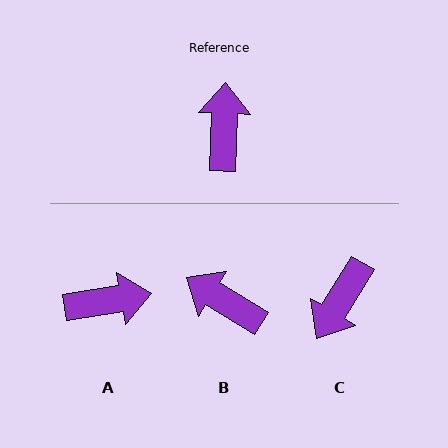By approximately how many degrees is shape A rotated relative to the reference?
Approximately 79 degrees clockwise.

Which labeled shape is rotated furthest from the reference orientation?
C, about 151 degrees away.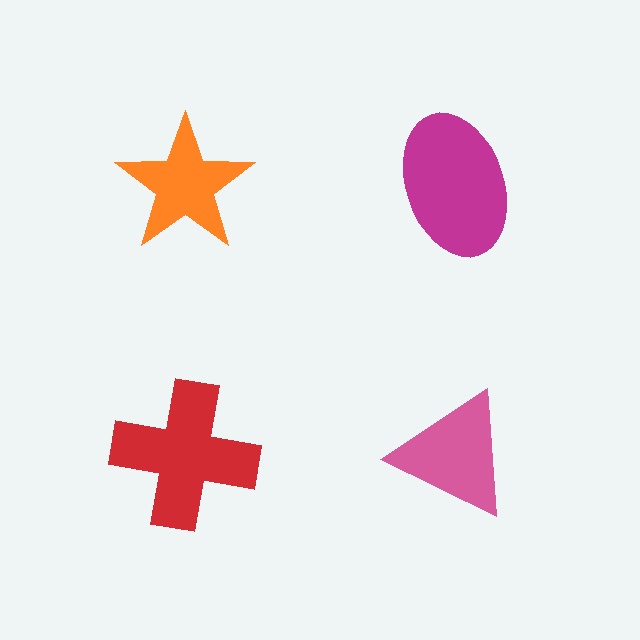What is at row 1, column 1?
An orange star.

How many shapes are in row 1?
2 shapes.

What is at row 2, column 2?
A pink triangle.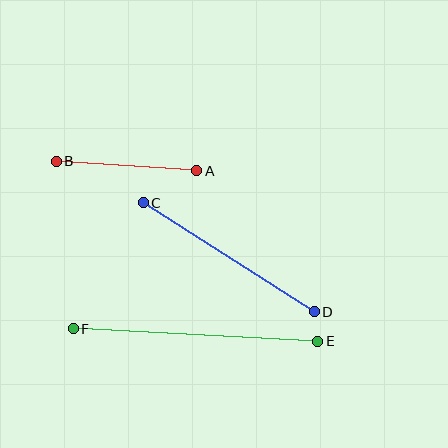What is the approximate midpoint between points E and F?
The midpoint is at approximately (196, 335) pixels.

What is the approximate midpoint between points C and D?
The midpoint is at approximately (229, 257) pixels.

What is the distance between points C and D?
The distance is approximately 202 pixels.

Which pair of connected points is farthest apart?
Points E and F are farthest apart.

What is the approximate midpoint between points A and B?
The midpoint is at approximately (126, 166) pixels.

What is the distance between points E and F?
The distance is approximately 245 pixels.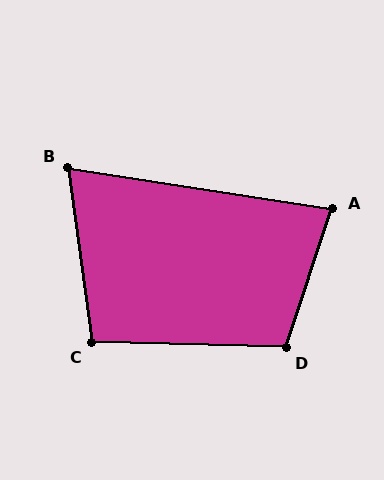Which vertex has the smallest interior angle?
B, at approximately 74 degrees.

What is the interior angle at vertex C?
Approximately 99 degrees (obtuse).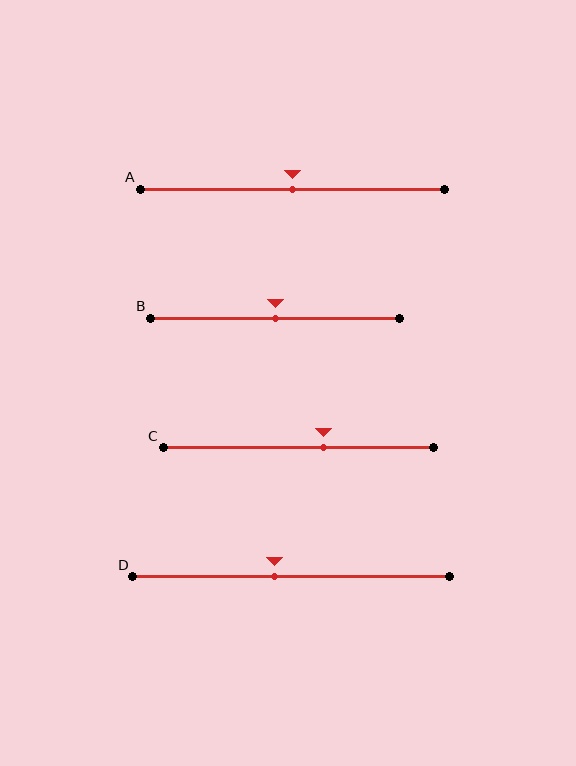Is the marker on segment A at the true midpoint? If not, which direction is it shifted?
Yes, the marker on segment A is at the true midpoint.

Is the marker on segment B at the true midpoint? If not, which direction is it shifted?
Yes, the marker on segment B is at the true midpoint.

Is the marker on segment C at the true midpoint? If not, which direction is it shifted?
No, the marker on segment C is shifted to the right by about 9% of the segment length.